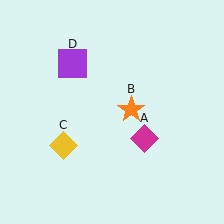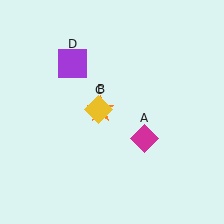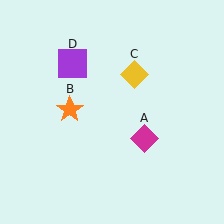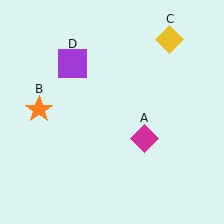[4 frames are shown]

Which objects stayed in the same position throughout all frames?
Magenta diamond (object A) and purple square (object D) remained stationary.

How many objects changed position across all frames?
2 objects changed position: orange star (object B), yellow diamond (object C).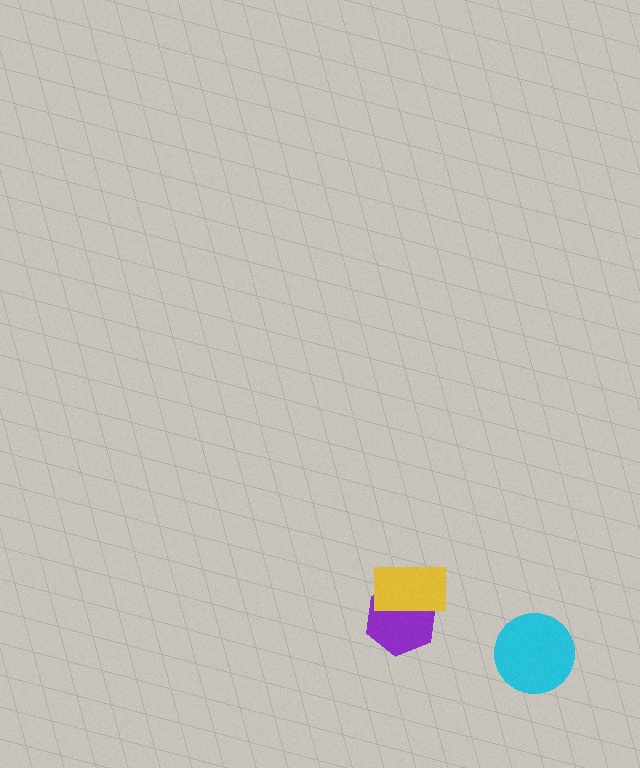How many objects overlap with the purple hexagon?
1 object overlaps with the purple hexagon.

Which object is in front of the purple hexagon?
The yellow rectangle is in front of the purple hexagon.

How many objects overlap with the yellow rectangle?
1 object overlaps with the yellow rectangle.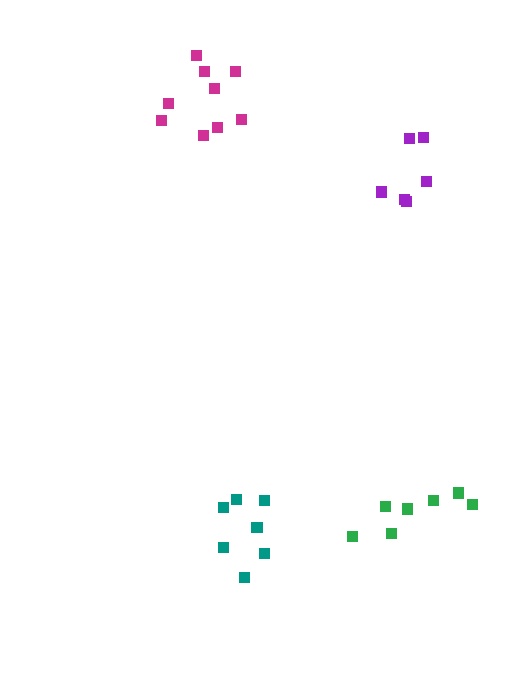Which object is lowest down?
The green cluster is bottommost.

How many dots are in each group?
Group 1: 7 dots, Group 2: 6 dots, Group 3: 9 dots, Group 4: 7 dots (29 total).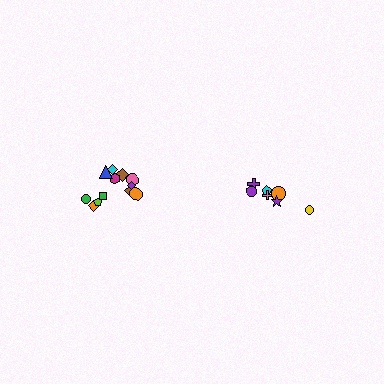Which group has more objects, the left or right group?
The left group.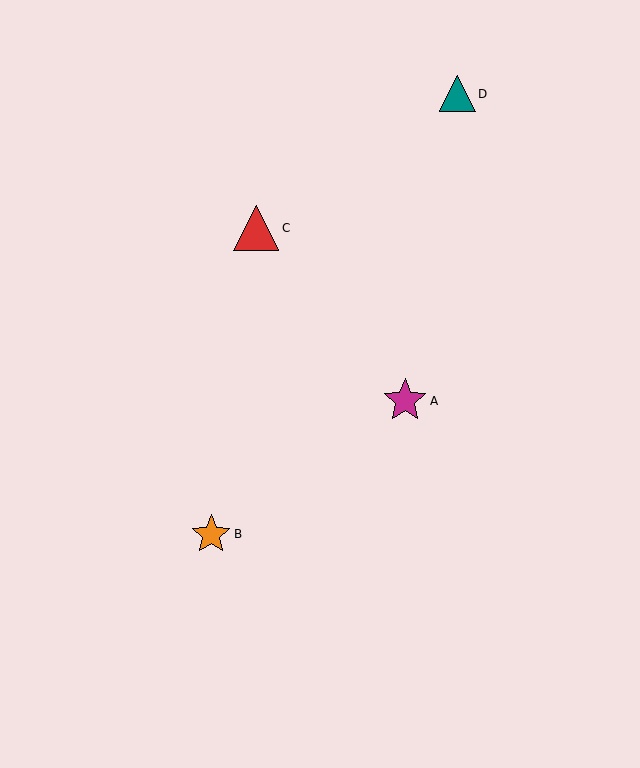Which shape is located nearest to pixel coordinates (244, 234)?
The red triangle (labeled C) at (256, 228) is nearest to that location.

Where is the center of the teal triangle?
The center of the teal triangle is at (457, 94).